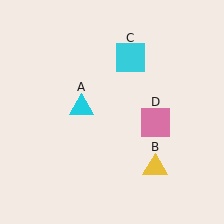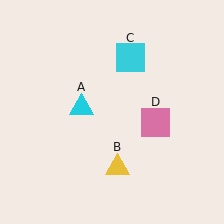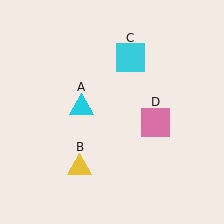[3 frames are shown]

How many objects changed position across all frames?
1 object changed position: yellow triangle (object B).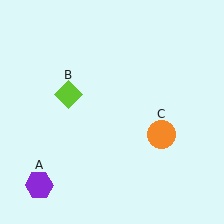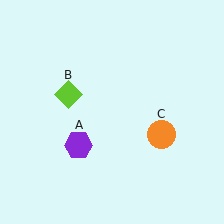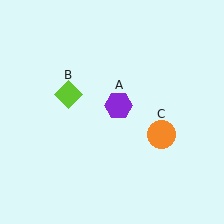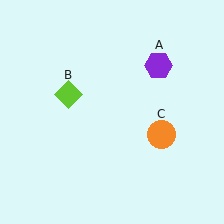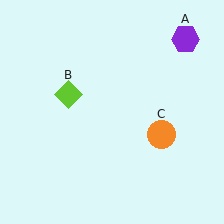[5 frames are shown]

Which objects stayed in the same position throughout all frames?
Lime diamond (object B) and orange circle (object C) remained stationary.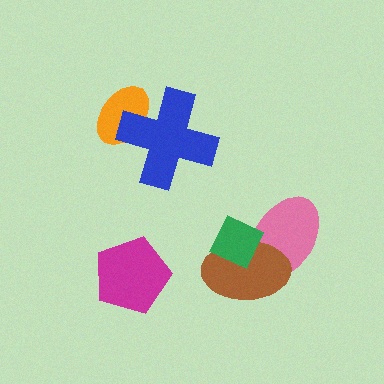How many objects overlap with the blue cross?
1 object overlaps with the blue cross.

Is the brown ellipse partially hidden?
Yes, it is partially covered by another shape.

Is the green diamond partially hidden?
No, no other shape covers it.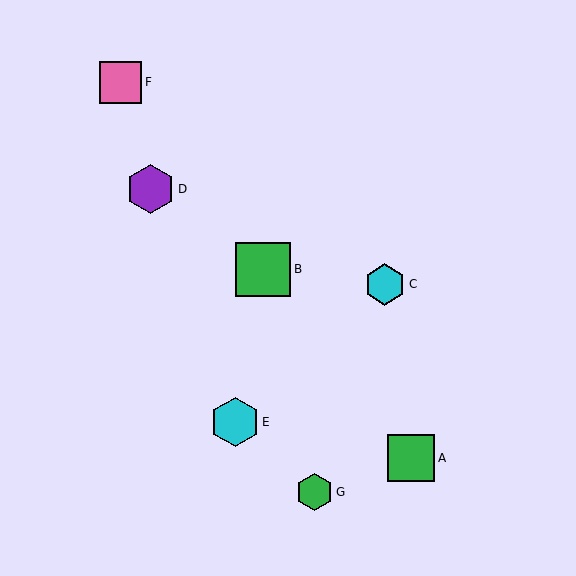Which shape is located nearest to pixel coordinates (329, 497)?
The green hexagon (labeled G) at (315, 492) is nearest to that location.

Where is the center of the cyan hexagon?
The center of the cyan hexagon is at (385, 284).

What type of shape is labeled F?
Shape F is a pink square.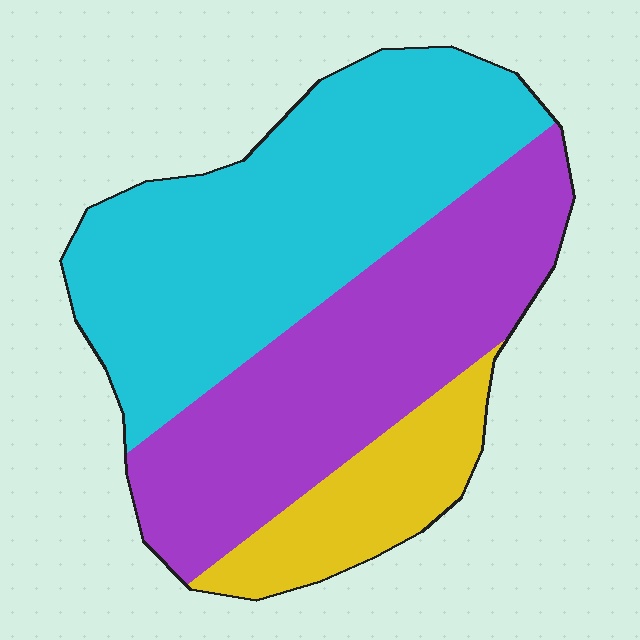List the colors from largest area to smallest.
From largest to smallest: cyan, purple, yellow.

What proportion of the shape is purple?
Purple takes up about two fifths (2/5) of the shape.